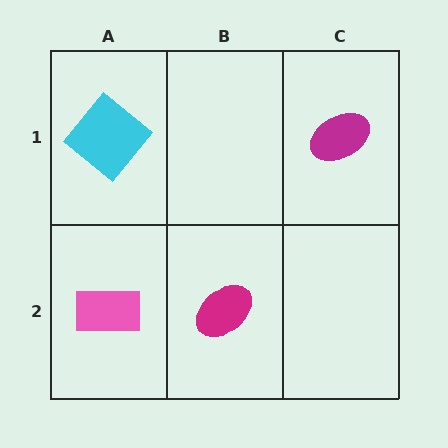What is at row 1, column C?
A magenta ellipse.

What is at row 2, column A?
A pink rectangle.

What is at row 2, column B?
A magenta ellipse.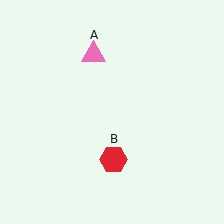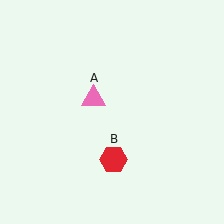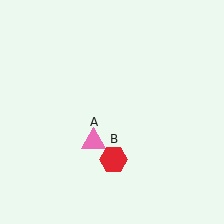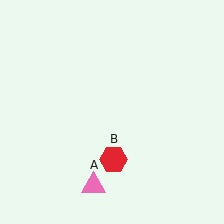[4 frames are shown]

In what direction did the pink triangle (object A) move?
The pink triangle (object A) moved down.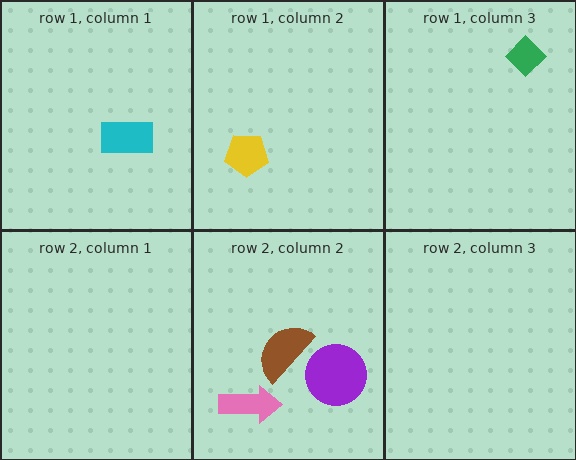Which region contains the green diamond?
The row 1, column 3 region.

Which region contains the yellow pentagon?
The row 1, column 2 region.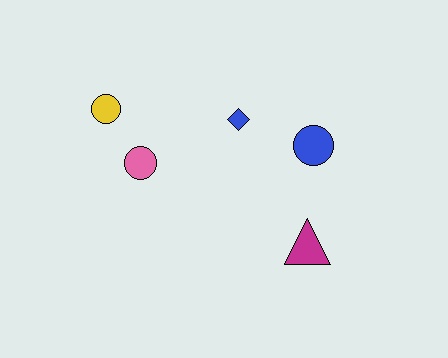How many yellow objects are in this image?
There is 1 yellow object.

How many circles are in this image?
There are 3 circles.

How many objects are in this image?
There are 5 objects.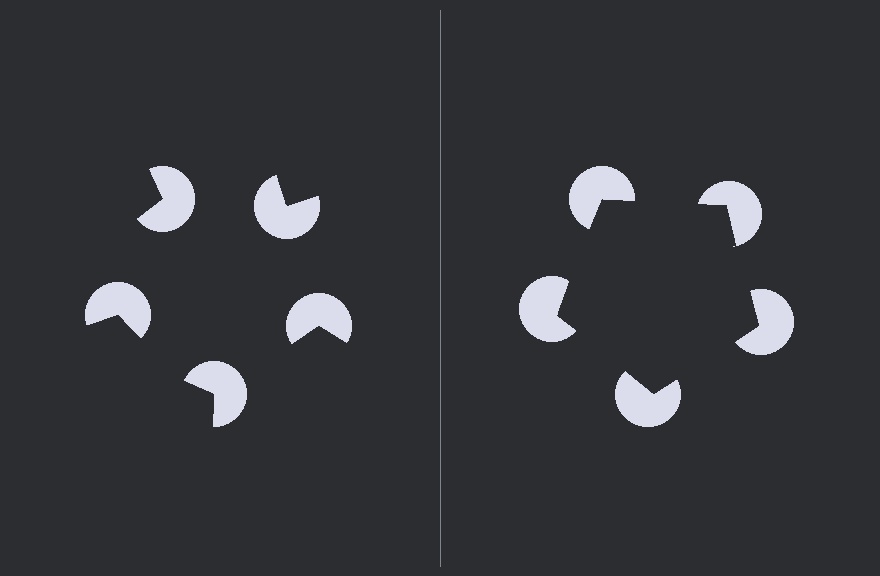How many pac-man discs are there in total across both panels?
10 — 5 on each side.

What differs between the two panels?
The pac-man discs are positioned identically on both sides; only the wedge orientations differ. On the right they align to a pentagon; on the left they are misaligned.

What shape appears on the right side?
An illusory pentagon.